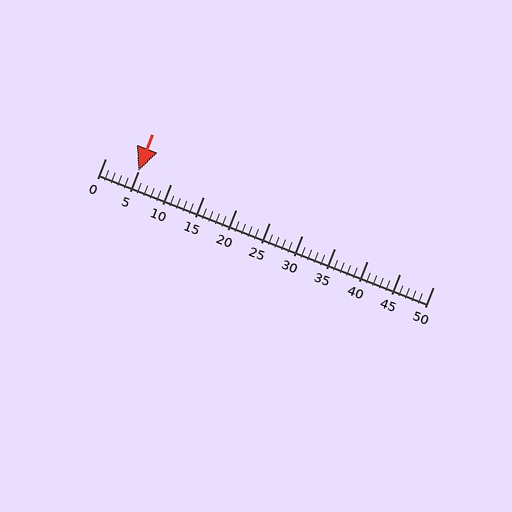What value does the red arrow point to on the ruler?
The red arrow points to approximately 5.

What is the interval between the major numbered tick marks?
The major tick marks are spaced 5 units apart.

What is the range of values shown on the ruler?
The ruler shows values from 0 to 50.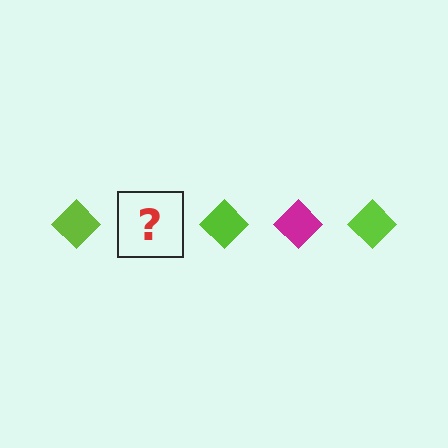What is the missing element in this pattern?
The missing element is a magenta diamond.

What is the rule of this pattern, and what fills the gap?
The rule is that the pattern cycles through lime, magenta diamonds. The gap should be filled with a magenta diamond.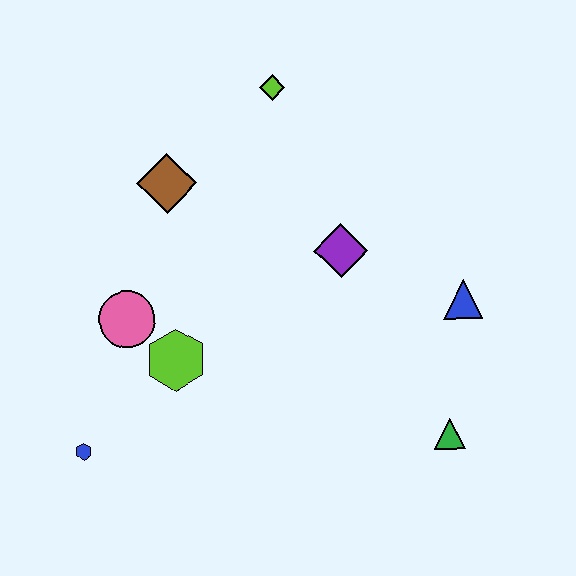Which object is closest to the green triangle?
The blue triangle is closest to the green triangle.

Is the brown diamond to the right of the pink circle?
Yes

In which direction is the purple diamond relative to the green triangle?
The purple diamond is above the green triangle.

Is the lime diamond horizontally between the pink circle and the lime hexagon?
No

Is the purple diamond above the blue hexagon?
Yes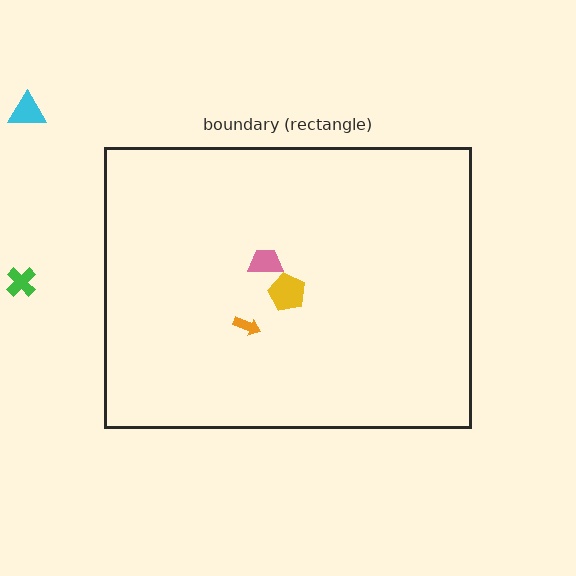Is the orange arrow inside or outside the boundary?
Inside.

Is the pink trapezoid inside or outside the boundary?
Inside.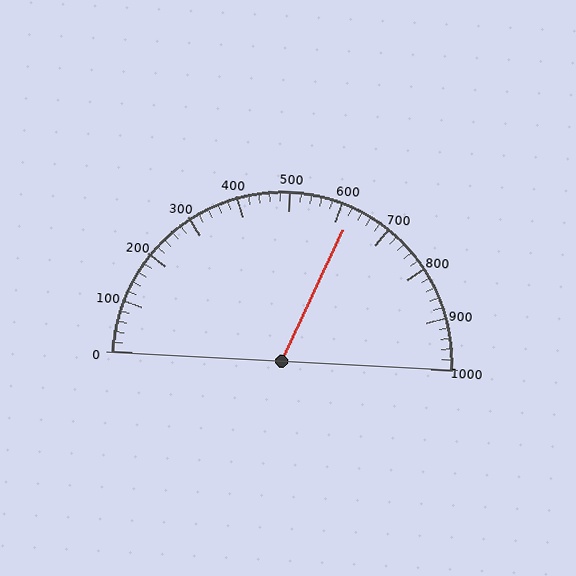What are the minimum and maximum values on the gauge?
The gauge ranges from 0 to 1000.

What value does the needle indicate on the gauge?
The needle indicates approximately 620.